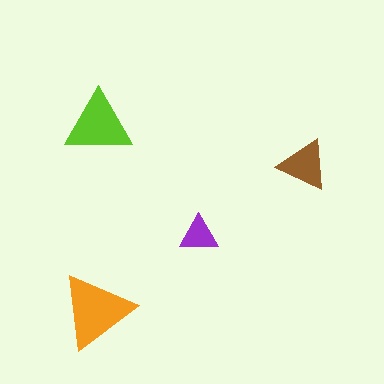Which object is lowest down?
The orange triangle is bottommost.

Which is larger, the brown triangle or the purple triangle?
The brown one.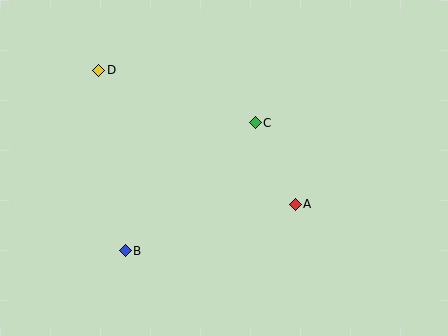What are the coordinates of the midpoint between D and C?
The midpoint between D and C is at (177, 97).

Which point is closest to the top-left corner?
Point D is closest to the top-left corner.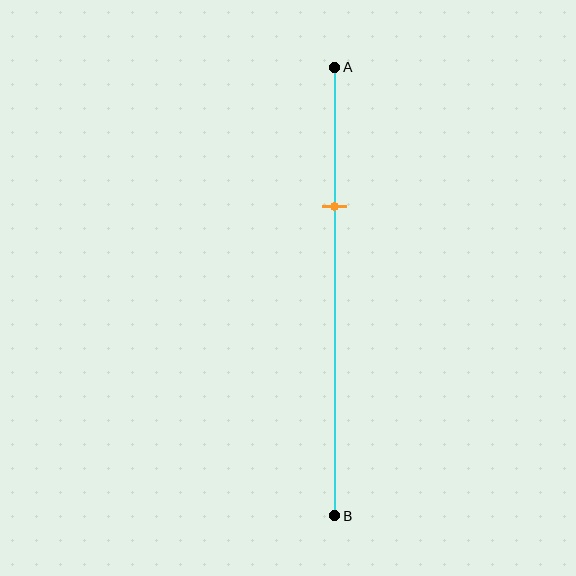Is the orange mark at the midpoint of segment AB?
No, the mark is at about 30% from A, not at the 50% midpoint.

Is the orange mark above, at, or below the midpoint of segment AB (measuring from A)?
The orange mark is above the midpoint of segment AB.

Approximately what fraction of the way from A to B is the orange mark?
The orange mark is approximately 30% of the way from A to B.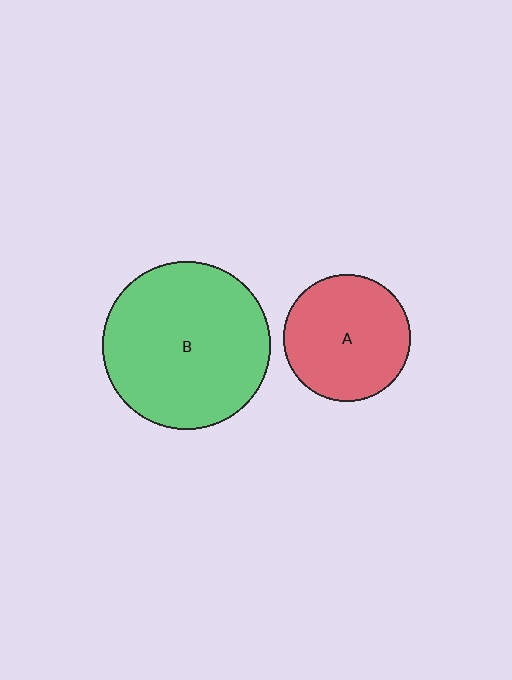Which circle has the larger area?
Circle B (green).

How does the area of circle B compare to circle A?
Approximately 1.7 times.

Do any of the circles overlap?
No, none of the circles overlap.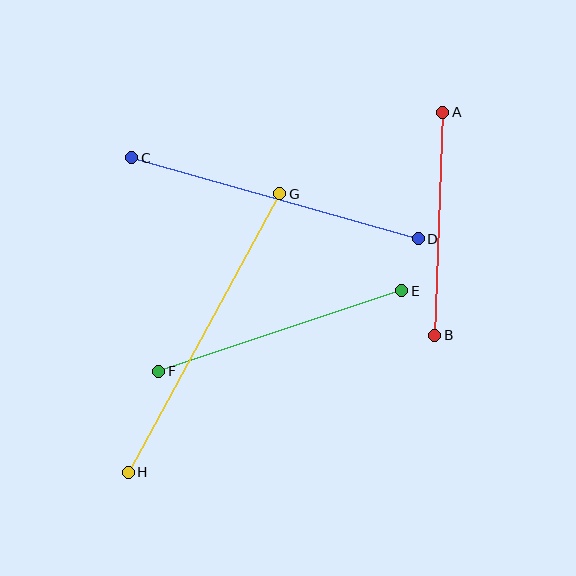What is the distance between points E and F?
The distance is approximately 256 pixels.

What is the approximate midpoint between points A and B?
The midpoint is at approximately (439, 224) pixels.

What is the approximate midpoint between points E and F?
The midpoint is at approximately (280, 331) pixels.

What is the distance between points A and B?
The distance is approximately 223 pixels.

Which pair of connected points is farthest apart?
Points G and H are farthest apart.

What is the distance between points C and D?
The distance is approximately 298 pixels.